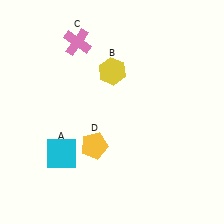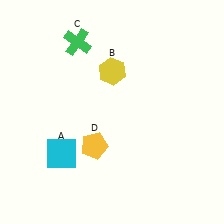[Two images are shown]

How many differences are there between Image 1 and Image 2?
There is 1 difference between the two images.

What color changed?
The cross (C) changed from pink in Image 1 to green in Image 2.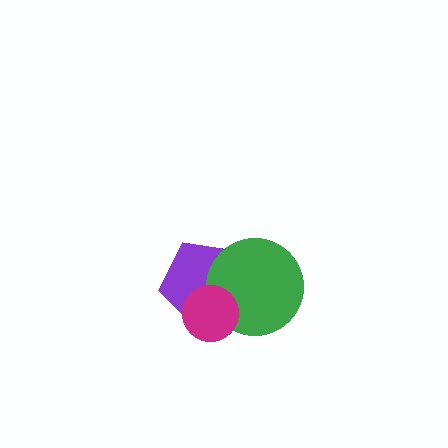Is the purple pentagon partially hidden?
Yes, it is partially covered by another shape.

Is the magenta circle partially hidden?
No, no other shape covers it.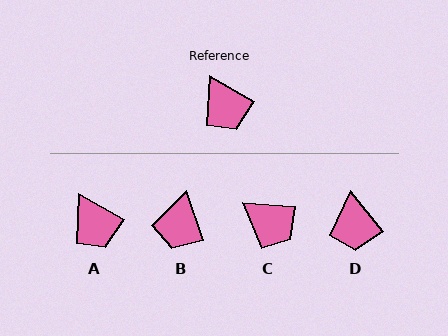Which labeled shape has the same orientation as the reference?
A.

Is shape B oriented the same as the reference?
No, it is off by about 42 degrees.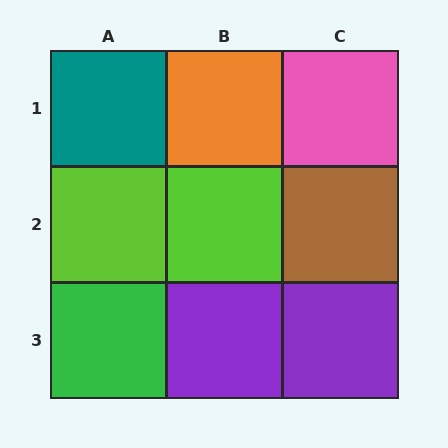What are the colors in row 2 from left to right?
Lime, lime, brown.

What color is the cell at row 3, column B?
Purple.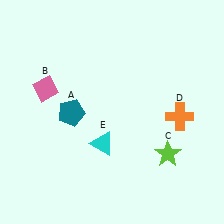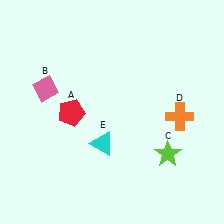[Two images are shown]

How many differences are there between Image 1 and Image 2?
There is 1 difference between the two images.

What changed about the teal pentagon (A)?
In Image 1, A is teal. In Image 2, it changed to red.